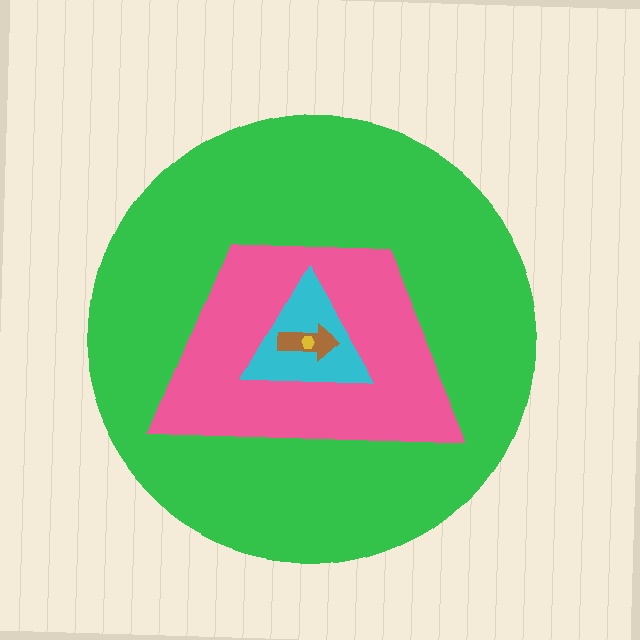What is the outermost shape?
The green circle.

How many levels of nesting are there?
5.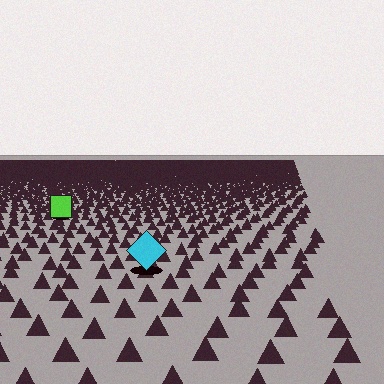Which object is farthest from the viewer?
The lime square is farthest from the viewer. It appears smaller and the ground texture around it is denser.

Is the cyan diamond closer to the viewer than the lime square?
Yes. The cyan diamond is closer — you can tell from the texture gradient: the ground texture is coarser near it.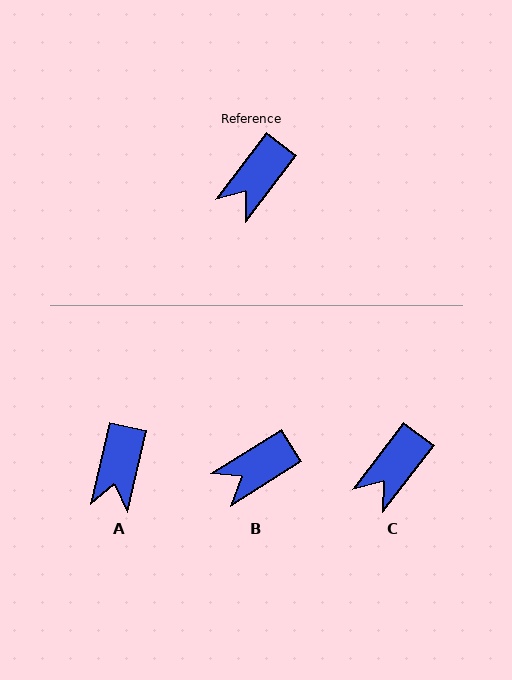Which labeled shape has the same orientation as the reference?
C.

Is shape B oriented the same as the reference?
No, it is off by about 21 degrees.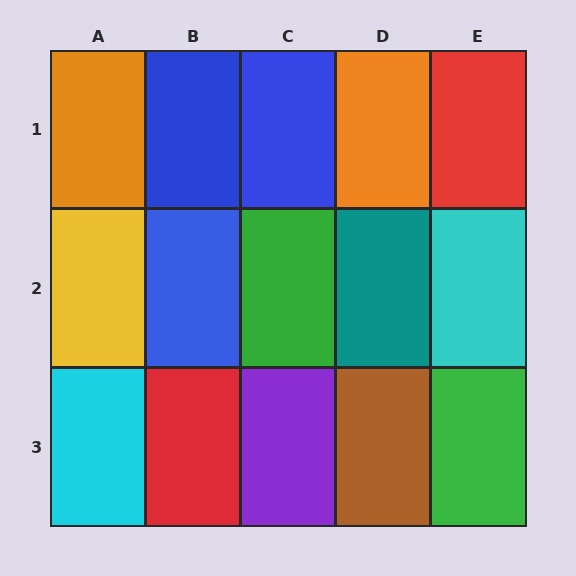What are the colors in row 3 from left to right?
Cyan, red, purple, brown, green.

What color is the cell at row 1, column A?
Orange.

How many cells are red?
2 cells are red.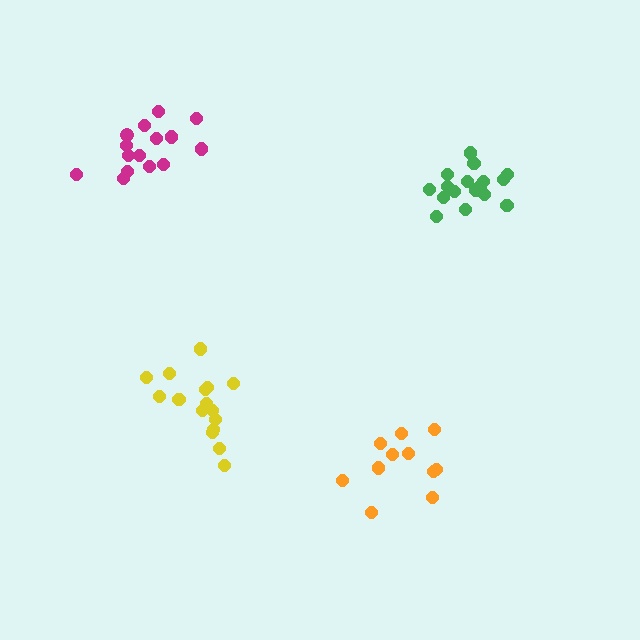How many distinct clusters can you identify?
There are 4 distinct clusters.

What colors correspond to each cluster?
The clusters are colored: orange, green, magenta, yellow.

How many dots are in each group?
Group 1: 11 dots, Group 2: 17 dots, Group 3: 15 dots, Group 4: 16 dots (59 total).